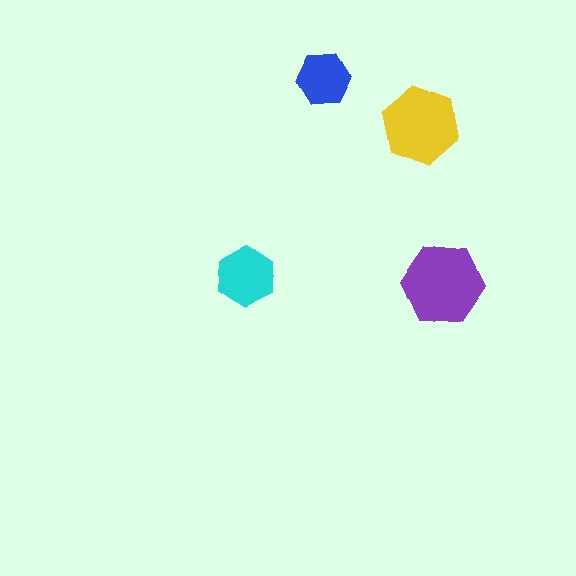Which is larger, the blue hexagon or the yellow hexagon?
The yellow one.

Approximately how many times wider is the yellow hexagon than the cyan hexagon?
About 1.5 times wider.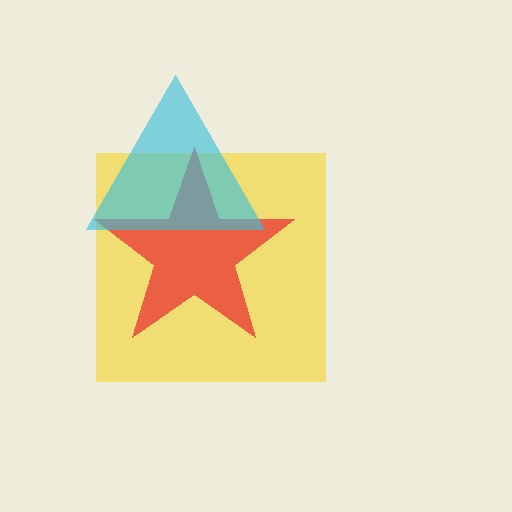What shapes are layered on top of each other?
The layered shapes are: a yellow square, a red star, a cyan triangle.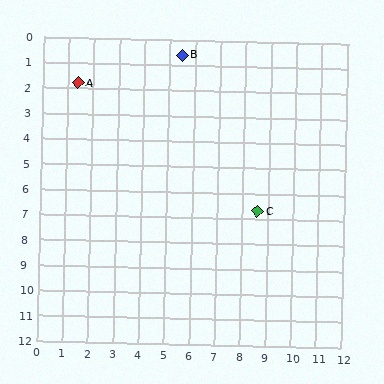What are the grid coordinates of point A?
Point A is at approximately (1.4, 1.8).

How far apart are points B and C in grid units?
Points B and C are about 6.8 grid units apart.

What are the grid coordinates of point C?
Point C is at approximately (8.6, 6.7).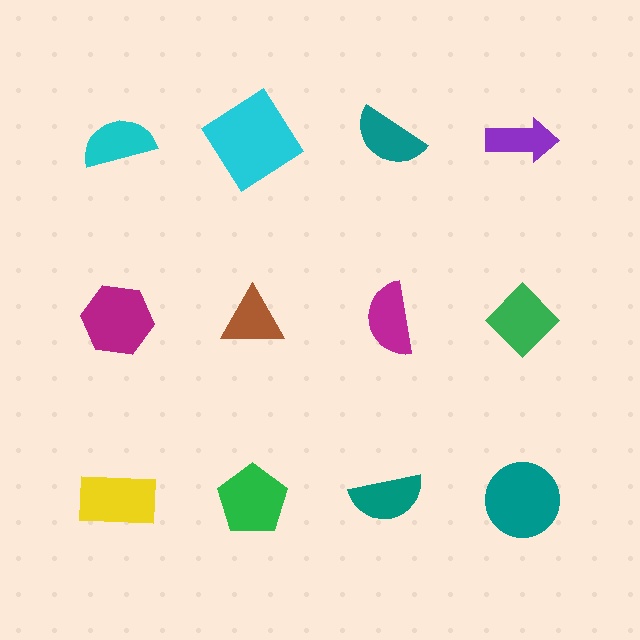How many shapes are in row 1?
4 shapes.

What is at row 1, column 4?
A purple arrow.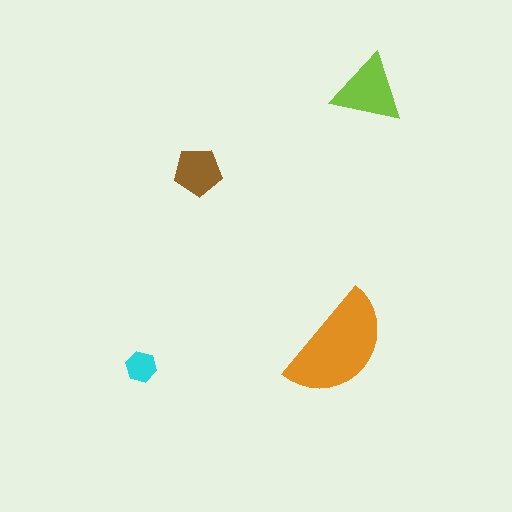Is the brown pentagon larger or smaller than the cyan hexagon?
Larger.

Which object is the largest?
The orange semicircle.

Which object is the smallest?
The cyan hexagon.